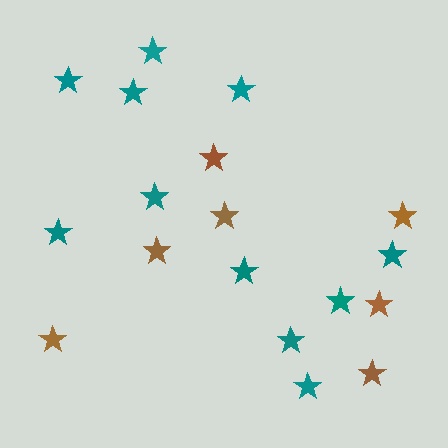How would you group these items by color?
There are 2 groups: one group of brown stars (7) and one group of teal stars (11).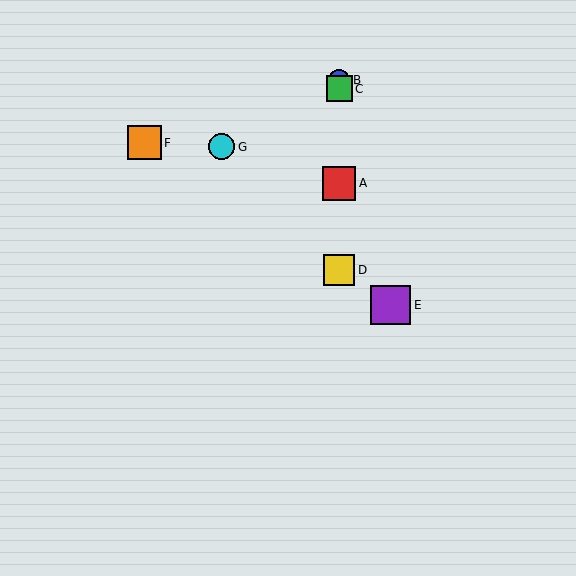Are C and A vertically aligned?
Yes, both are at x≈339.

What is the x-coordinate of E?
Object E is at x≈391.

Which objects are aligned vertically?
Objects A, B, C, D are aligned vertically.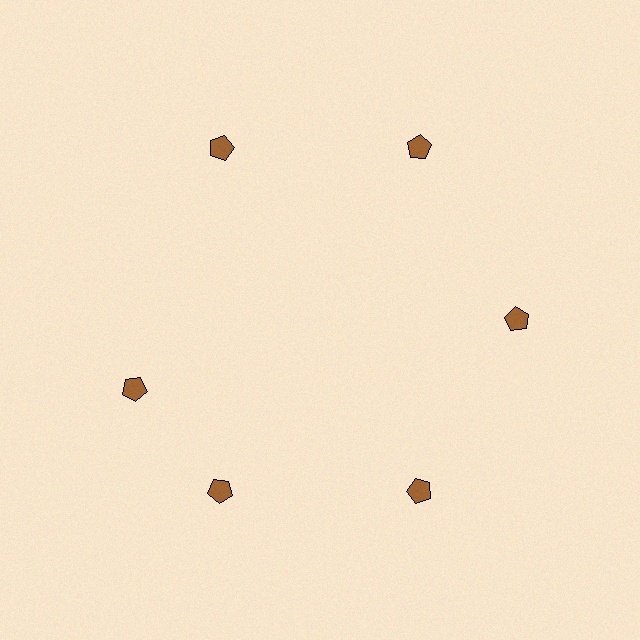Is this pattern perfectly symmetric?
No. The 6 brown pentagons are arranged in a ring, but one element near the 9 o'clock position is rotated out of alignment along the ring, breaking the 6-fold rotational symmetry.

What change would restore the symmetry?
The symmetry would be restored by rotating it back into even spacing with its neighbors so that all 6 pentagons sit at equal angles and equal distance from the center.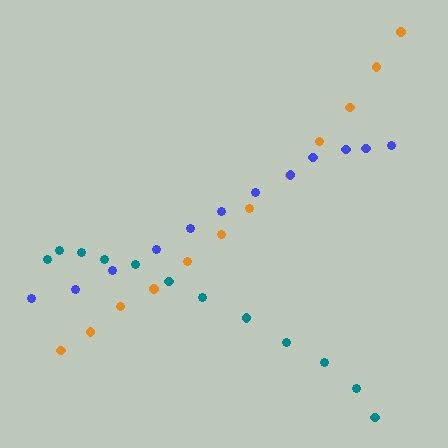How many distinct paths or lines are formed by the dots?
There are 3 distinct paths.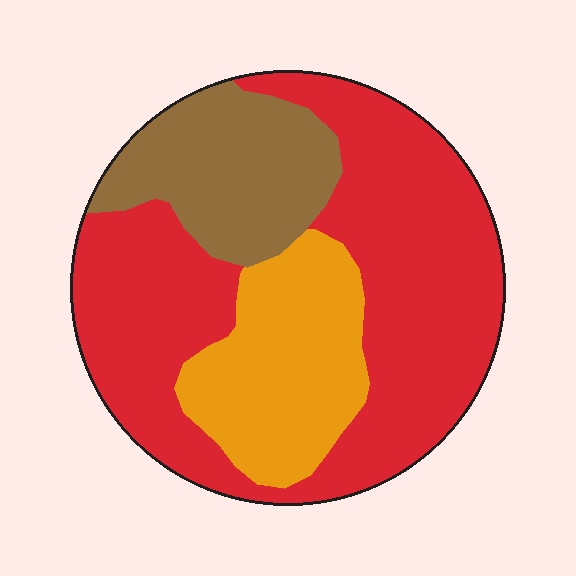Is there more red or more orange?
Red.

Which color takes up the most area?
Red, at roughly 60%.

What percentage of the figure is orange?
Orange takes up about one fifth (1/5) of the figure.